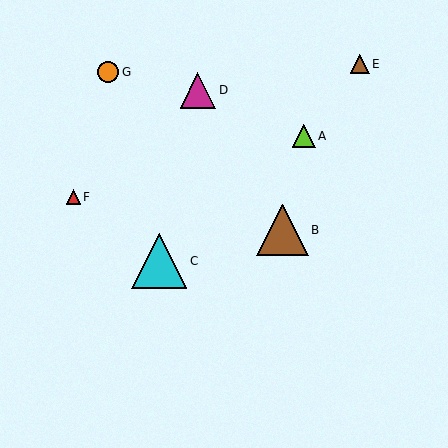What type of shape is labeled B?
Shape B is a brown triangle.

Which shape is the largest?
The cyan triangle (labeled C) is the largest.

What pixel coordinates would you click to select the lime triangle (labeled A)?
Click at (304, 136) to select the lime triangle A.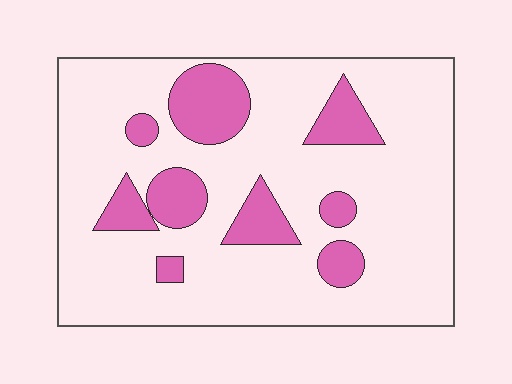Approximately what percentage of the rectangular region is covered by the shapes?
Approximately 20%.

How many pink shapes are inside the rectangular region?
9.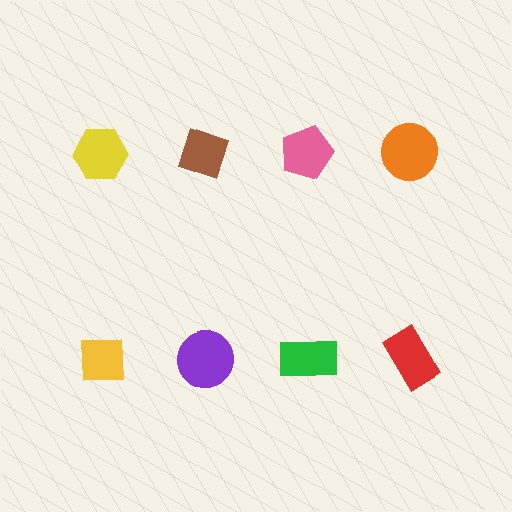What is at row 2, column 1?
A yellow square.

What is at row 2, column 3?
A green rectangle.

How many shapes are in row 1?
4 shapes.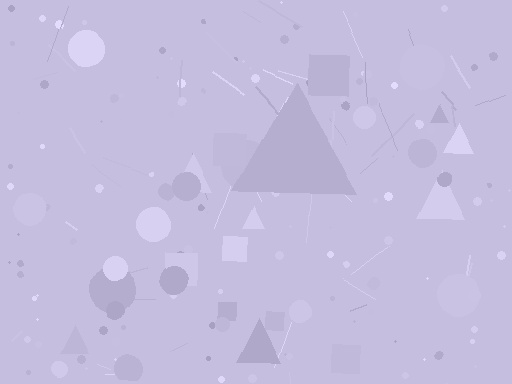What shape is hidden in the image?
A triangle is hidden in the image.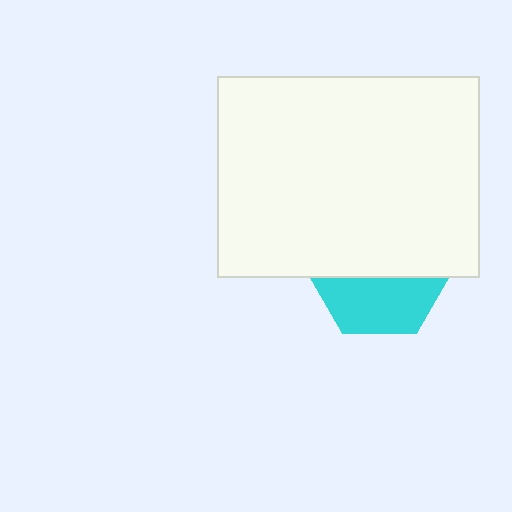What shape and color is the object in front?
The object in front is a white rectangle.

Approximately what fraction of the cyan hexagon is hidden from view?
Roughly 58% of the cyan hexagon is hidden behind the white rectangle.